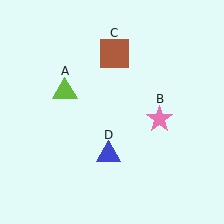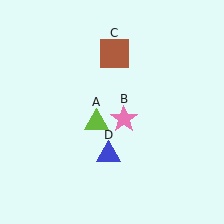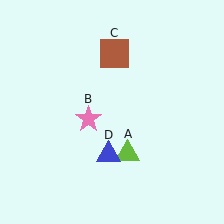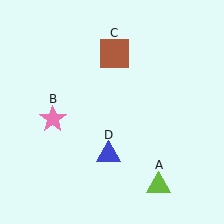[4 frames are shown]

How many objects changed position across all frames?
2 objects changed position: lime triangle (object A), pink star (object B).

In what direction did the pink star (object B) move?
The pink star (object B) moved left.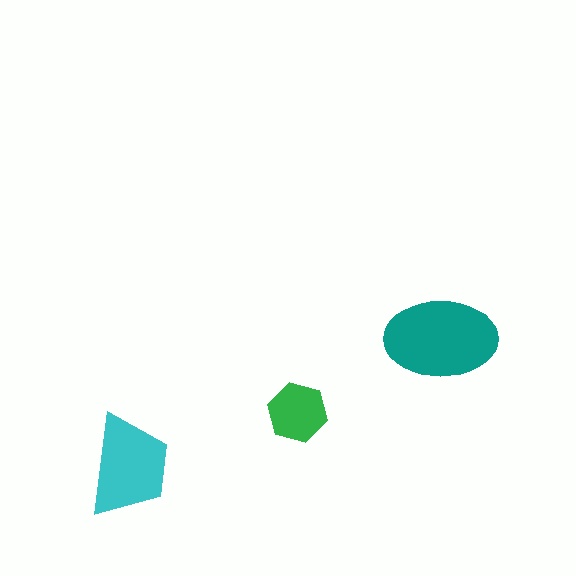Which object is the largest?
The teal ellipse.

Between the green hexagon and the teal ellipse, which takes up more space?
The teal ellipse.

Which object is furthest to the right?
The teal ellipse is rightmost.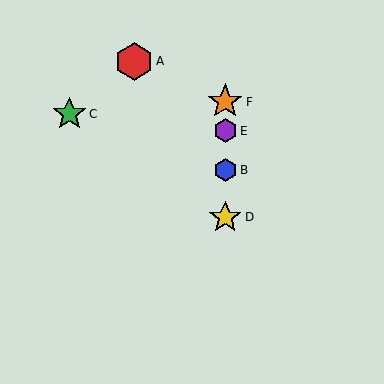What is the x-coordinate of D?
Object D is at x≈225.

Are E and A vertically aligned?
No, E is at x≈225 and A is at x≈134.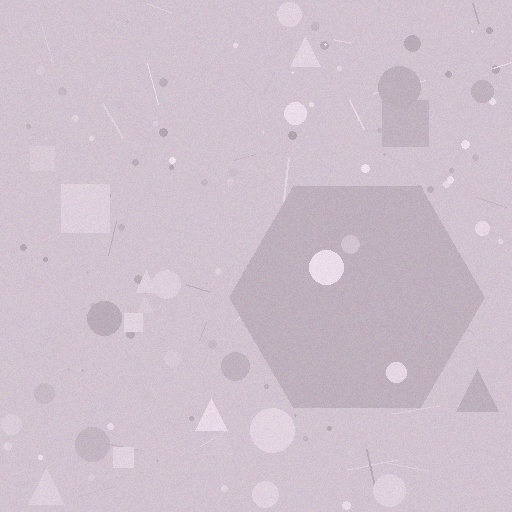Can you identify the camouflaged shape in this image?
The camouflaged shape is a hexagon.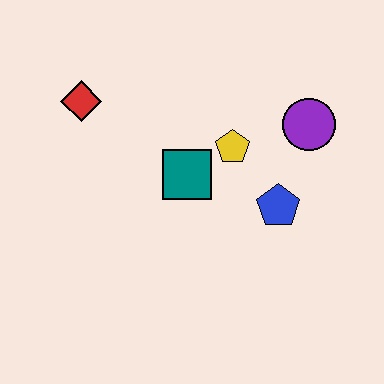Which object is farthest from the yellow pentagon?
The red diamond is farthest from the yellow pentagon.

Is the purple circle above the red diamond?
No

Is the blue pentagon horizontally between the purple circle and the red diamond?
Yes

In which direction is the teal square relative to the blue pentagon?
The teal square is to the left of the blue pentagon.